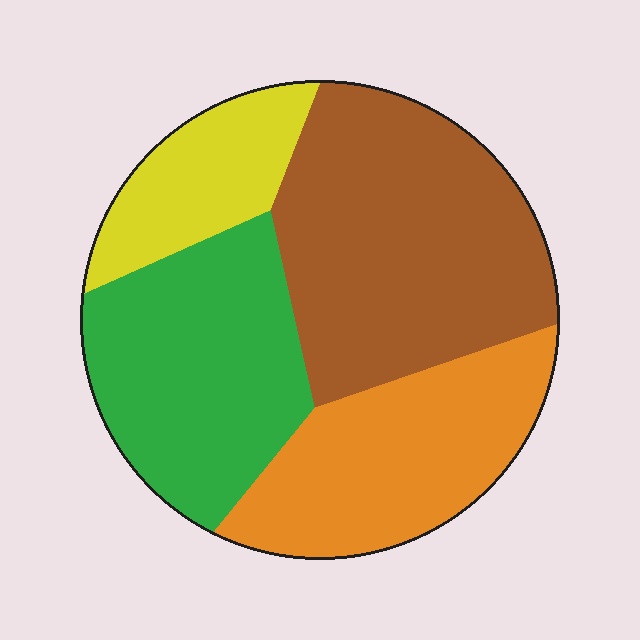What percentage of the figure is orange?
Orange covers about 25% of the figure.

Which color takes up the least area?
Yellow, at roughly 15%.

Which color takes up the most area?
Brown, at roughly 35%.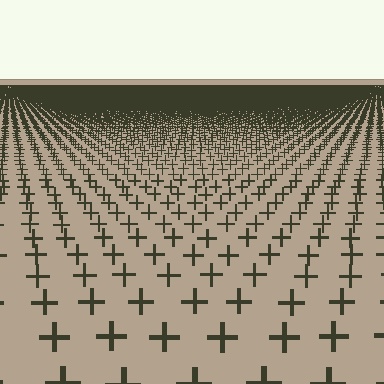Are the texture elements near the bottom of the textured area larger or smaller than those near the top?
Larger. Near the bottom, elements are closer to the viewer and appear at a bigger on-screen size.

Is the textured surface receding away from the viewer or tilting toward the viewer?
The surface is receding away from the viewer. Texture elements get smaller and denser toward the top.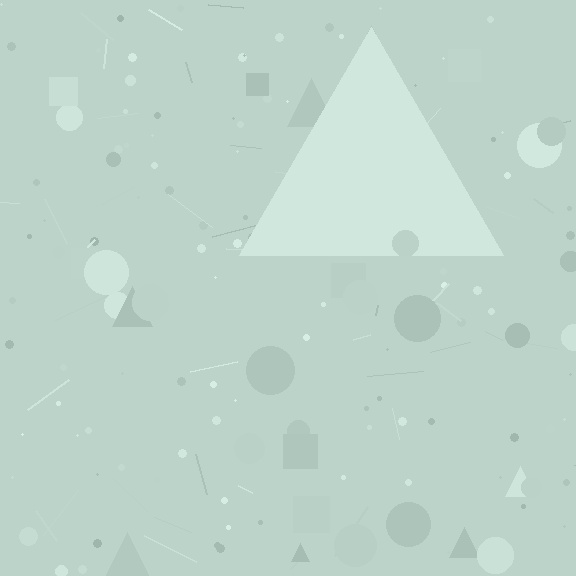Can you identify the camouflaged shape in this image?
The camouflaged shape is a triangle.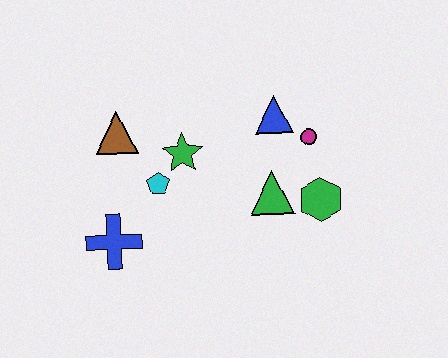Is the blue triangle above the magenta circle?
Yes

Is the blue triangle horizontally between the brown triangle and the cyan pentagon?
No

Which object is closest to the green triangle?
The green hexagon is closest to the green triangle.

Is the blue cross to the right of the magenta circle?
No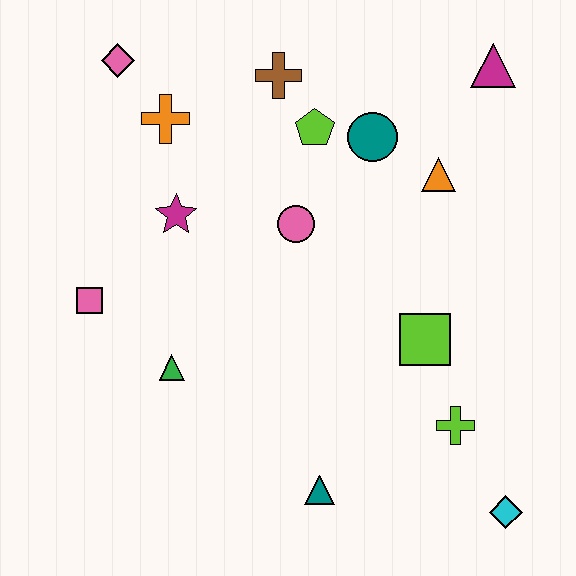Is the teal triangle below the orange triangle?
Yes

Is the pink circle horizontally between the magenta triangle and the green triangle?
Yes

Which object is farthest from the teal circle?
The cyan diamond is farthest from the teal circle.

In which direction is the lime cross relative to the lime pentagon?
The lime cross is below the lime pentagon.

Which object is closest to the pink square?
The green triangle is closest to the pink square.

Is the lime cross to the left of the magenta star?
No